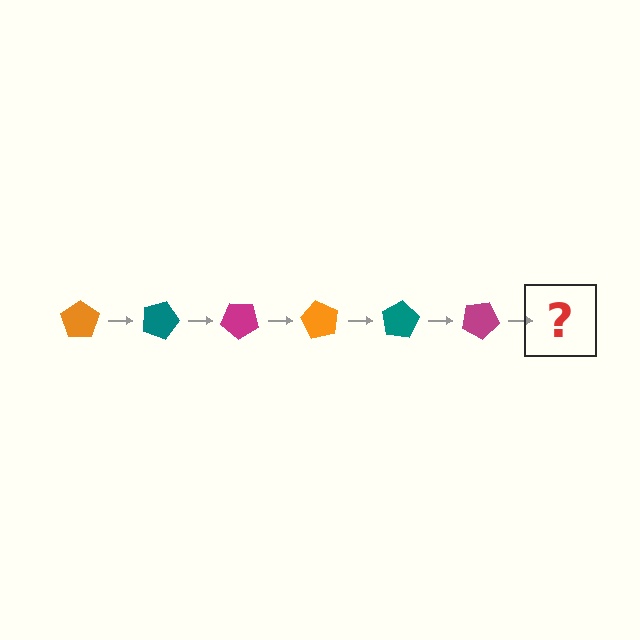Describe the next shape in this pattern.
It should be an orange pentagon, rotated 120 degrees from the start.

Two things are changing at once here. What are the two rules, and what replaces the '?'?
The two rules are that it rotates 20 degrees each step and the color cycles through orange, teal, and magenta. The '?' should be an orange pentagon, rotated 120 degrees from the start.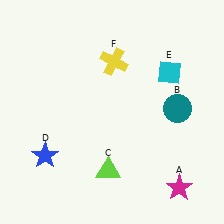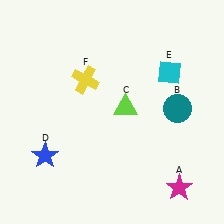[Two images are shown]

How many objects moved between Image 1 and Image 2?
2 objects moved between the two images.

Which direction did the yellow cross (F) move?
The yellow cross (F) moved left.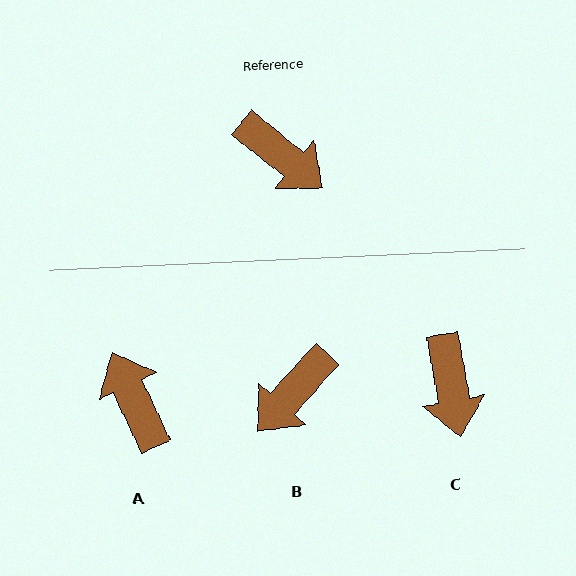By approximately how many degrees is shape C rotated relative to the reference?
Approximately 41 degrees clockwise.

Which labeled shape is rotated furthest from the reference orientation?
A, about 154 degrees away.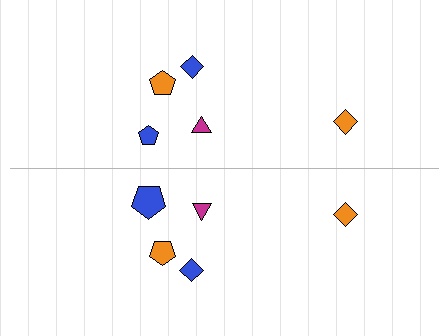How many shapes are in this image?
There are 10 shapes in this image.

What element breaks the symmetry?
The blue pentagon on the bottom side has a different size than its mirror counterpart.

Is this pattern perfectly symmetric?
No, the pattern is not perfectly symmetric. The blue pentagon on the bottom side has a different size than its mirror counterpart.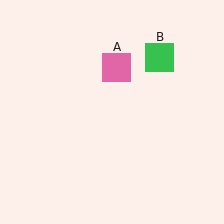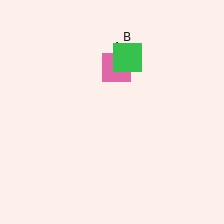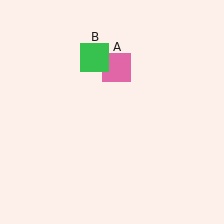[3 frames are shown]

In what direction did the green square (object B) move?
The green square (object B) moved left.